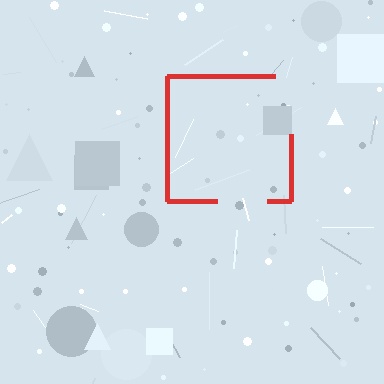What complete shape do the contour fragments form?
The contour fragments form a square.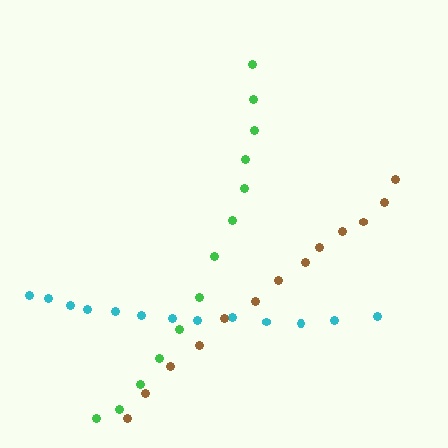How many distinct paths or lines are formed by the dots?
There are 3 distinct paths.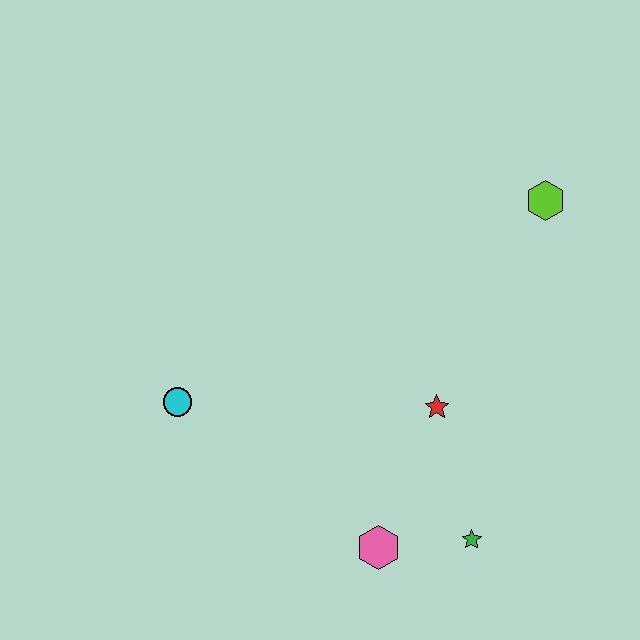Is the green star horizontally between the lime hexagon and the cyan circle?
Yes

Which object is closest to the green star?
The pink hexagon is closest to the green star.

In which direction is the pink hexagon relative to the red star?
The pink hexagon is below the red star.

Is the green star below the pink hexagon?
No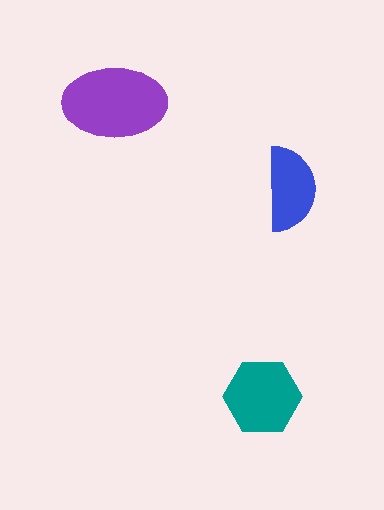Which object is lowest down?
The teal hexagon is bottommost.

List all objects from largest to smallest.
The purple ellipse, the teal hexagon, the blue semicircle.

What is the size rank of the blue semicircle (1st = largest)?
3rd.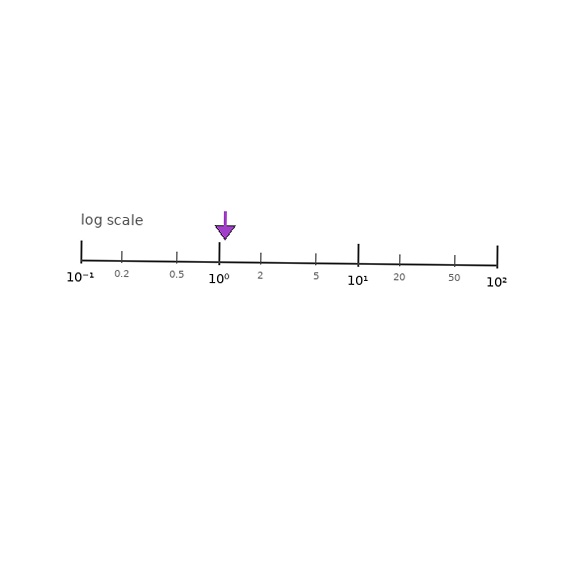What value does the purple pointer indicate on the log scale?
The pointer indicates approximately 1.1.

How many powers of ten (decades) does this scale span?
The scale spans 3 decades, from 0.1 to 100.